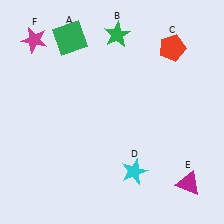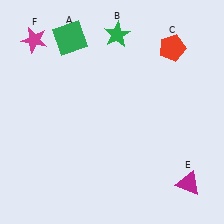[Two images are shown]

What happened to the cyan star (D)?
The cyan star (D) was removed in Image 2. It was in the bottom-right area of Image 1.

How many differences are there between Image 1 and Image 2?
There is 1 difference between the two images.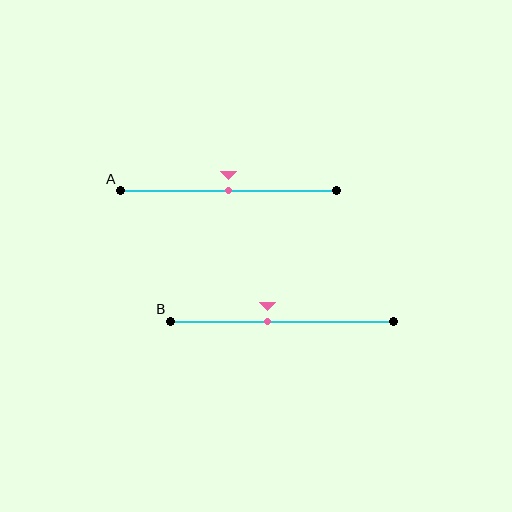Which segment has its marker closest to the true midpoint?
Segment A has its marker closest to the true midpoint.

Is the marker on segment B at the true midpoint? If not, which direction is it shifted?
No, the marker on segment B is shifted to the left by about 7% of the segment length.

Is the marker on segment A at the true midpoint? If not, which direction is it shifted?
Yes, the marker on segment A is at the true midpoint.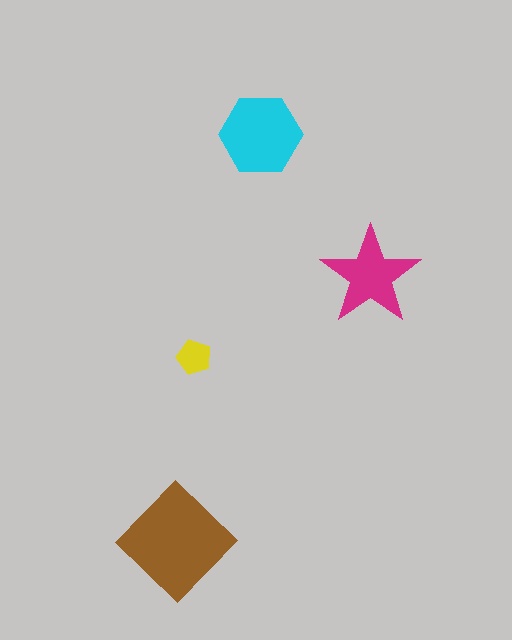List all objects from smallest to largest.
The yellow pentagon, the magenta star, the cyan hexagon, the brown diamond.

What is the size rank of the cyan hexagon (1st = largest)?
2nd.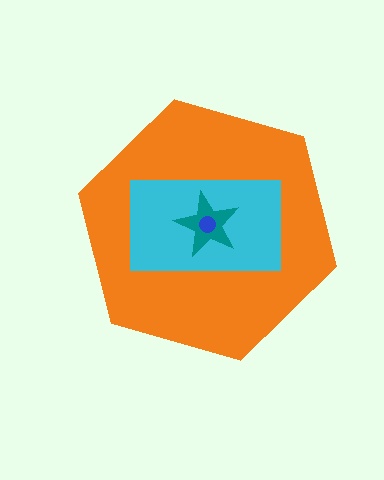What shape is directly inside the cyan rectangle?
The teal star.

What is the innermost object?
The blue circle.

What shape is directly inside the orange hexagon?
The cyan rectangle.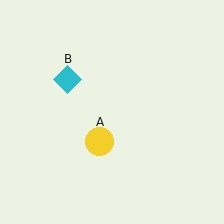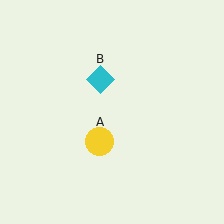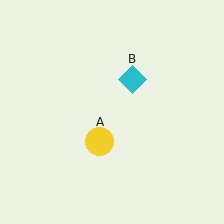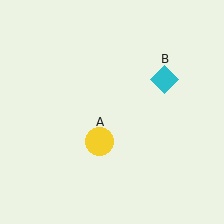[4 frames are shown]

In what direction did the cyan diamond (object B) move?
The cyan diamond (object B) moved right.